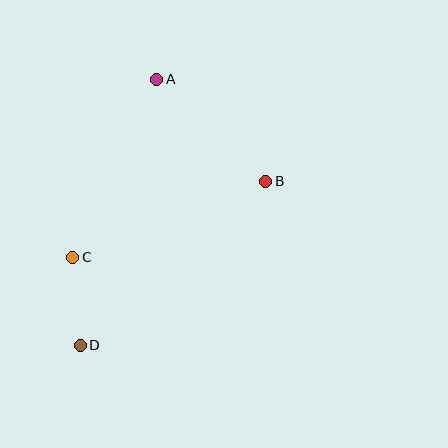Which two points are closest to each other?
Points C and D are closest to each other.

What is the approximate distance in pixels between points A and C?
The distance between A and C is approximately 197 pixels.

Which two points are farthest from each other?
Points A and D are farthest from each other.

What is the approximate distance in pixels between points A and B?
The distance between A and B is approximately 149 pixels.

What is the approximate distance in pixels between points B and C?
The distance between B and C is approximately 208 pixels.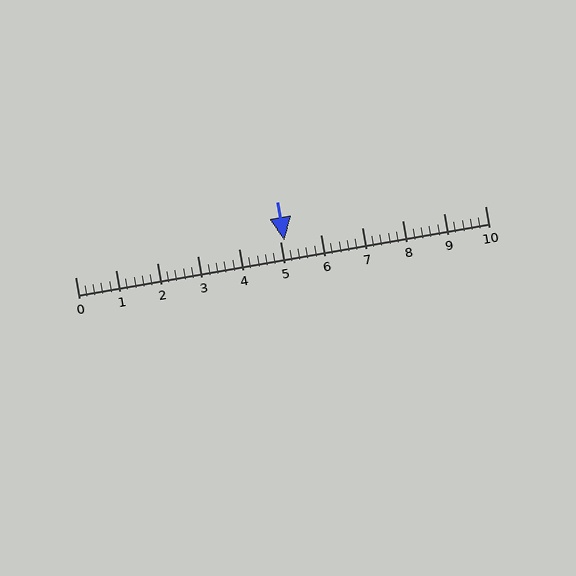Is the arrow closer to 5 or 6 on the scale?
The arrow is closer to 5.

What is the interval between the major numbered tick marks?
The major tick marks are spaced 1 units apart.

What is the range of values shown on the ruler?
The ruler shows values from 0 to 10.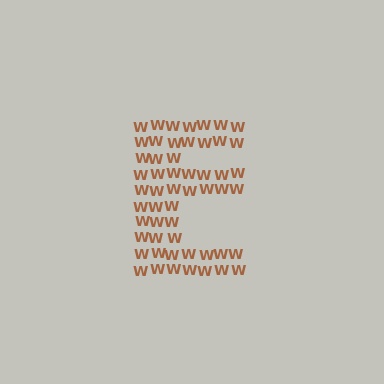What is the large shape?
The large shape is the letter E.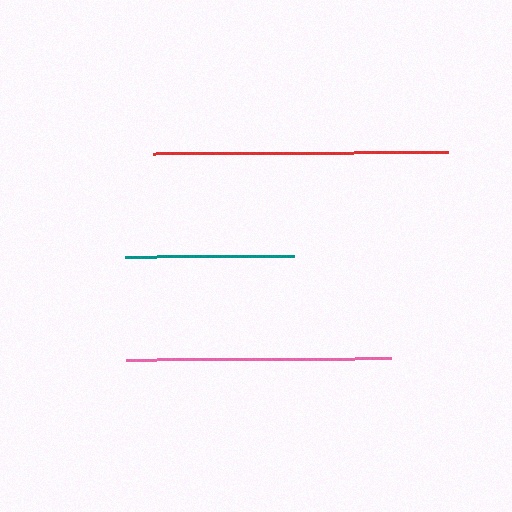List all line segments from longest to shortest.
From longest to shortest: red, pink, teal.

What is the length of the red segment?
The red segment is approximately 295 pixels long.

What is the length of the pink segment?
The pink segment is approximately 264 pixels long.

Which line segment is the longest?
The red line is the longest at approximately 295 pixels.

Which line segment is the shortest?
The teal line is the shortest at approximately 169 pixels.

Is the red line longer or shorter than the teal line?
The red line is longer than the teal line.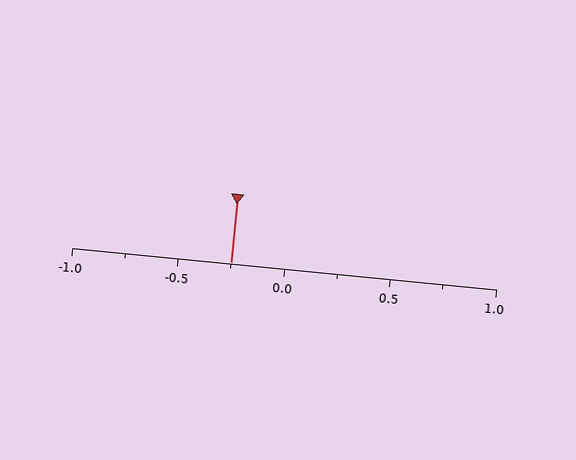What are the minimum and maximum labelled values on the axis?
The axis runs from -1.0 to 1.0.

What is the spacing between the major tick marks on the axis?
The major ticks are spaced 0.5 apart.